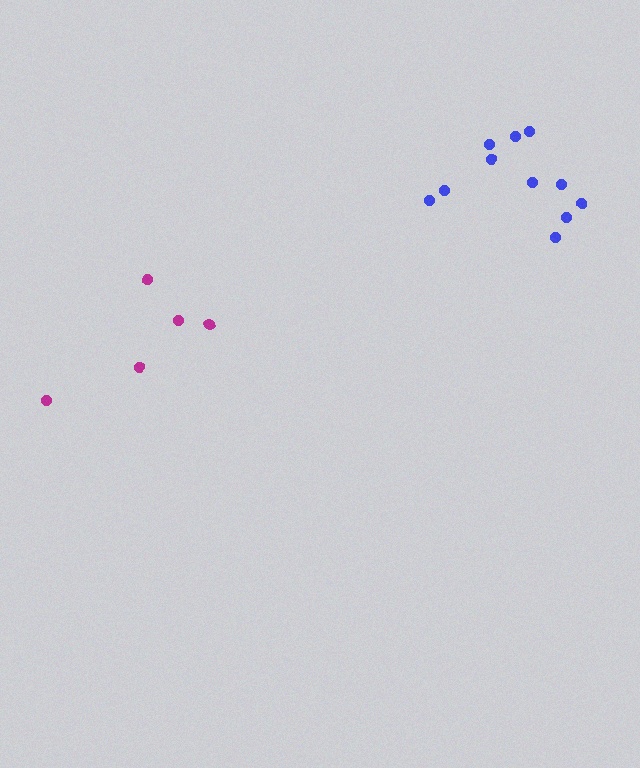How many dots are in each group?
Group 1: 5 dots, Group 2: 11 dots (16 total).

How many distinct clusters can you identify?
There are 2 distinct clusters.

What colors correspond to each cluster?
The clusters are colored: magenta, blue.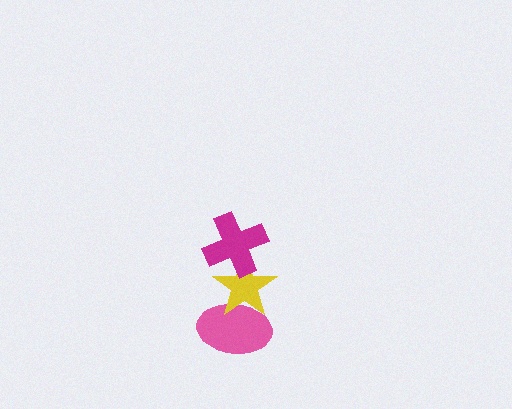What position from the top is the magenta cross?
The magenta cross is 1st from the top.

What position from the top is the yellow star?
The yellow star is 2nd from the top.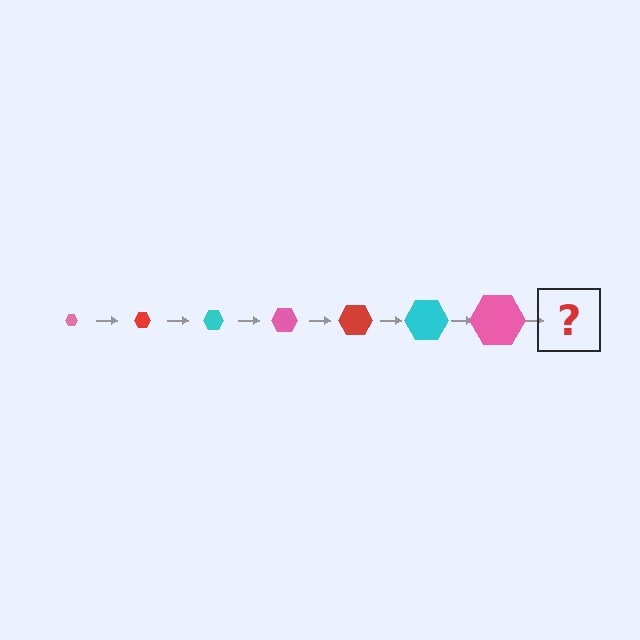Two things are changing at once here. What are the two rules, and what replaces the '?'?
The two rules are that the hexagon grows larger each step and the color cycles through pink, red, and cyan. The '?' should be a red hexagon, larger than the previous one.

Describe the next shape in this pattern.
It should be a red hexagon, larger than the previous one.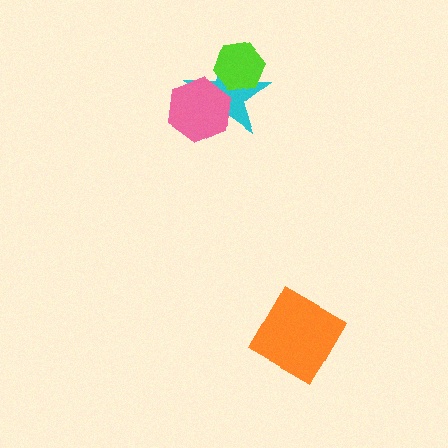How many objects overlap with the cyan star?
2 objects overlap with the cyan star.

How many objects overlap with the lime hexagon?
1 object overlaps with the lime hexagon.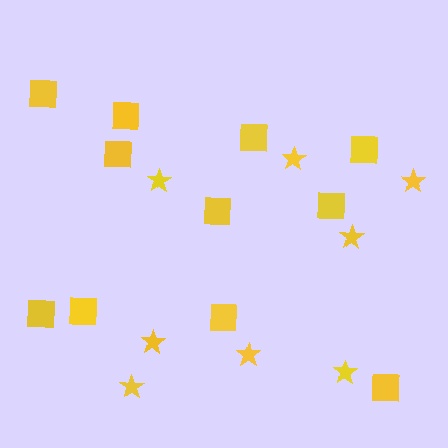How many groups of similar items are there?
There are 2 groups: one group of stars (8) and one group of squares (11).